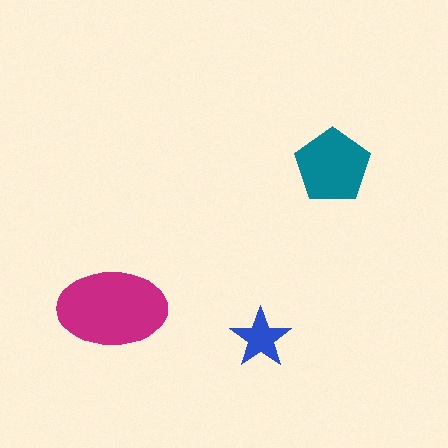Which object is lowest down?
The blue star is bottommost.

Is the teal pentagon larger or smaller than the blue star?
Larger.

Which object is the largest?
The magenta ellipse.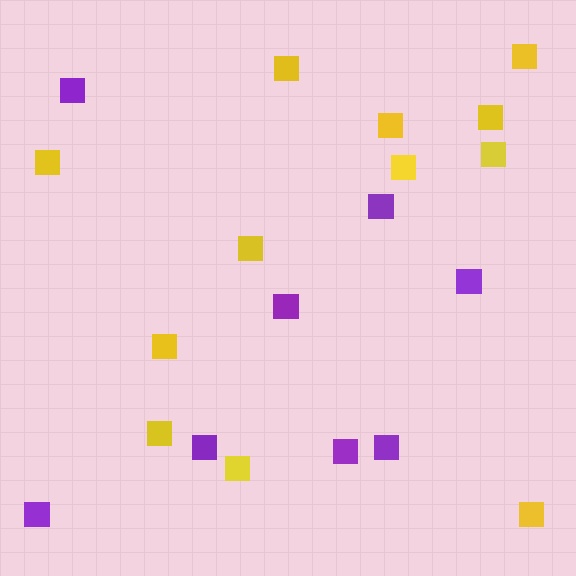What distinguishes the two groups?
There are 2 groups: one group of yellow squares (12) and one group of purple squares (8).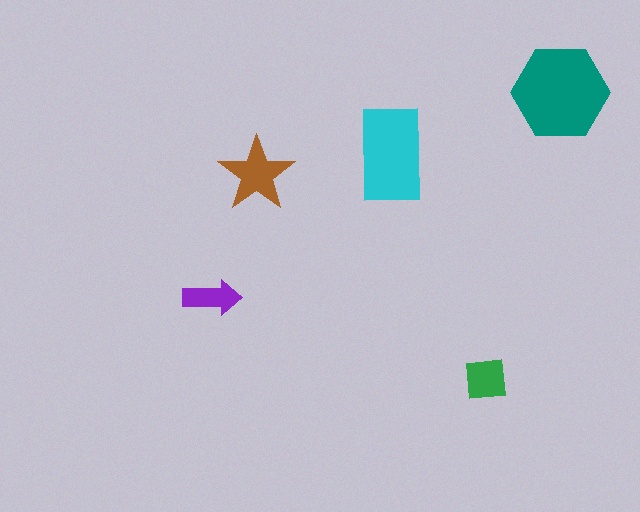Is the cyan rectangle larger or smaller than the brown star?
Larger.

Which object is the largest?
The teal hexagon.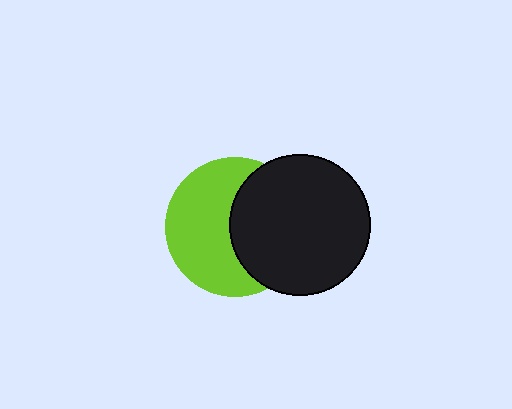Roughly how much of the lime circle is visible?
About half of it is visible (roughly 56%).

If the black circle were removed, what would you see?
You would see the complete lime circle.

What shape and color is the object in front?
The object in front is a black circle.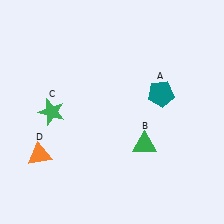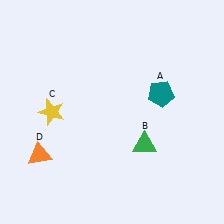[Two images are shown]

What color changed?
The star (C) changed from green in Image 1 to yellow in Image 2.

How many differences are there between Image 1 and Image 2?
There is 1 difference between the two images.